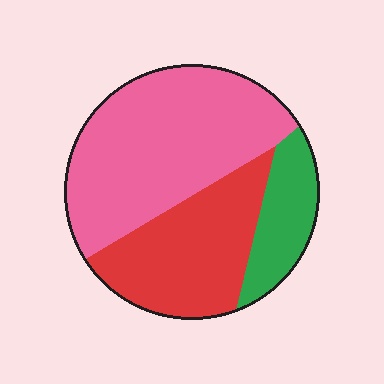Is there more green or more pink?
Pink.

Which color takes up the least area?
Green, at roughly 15%.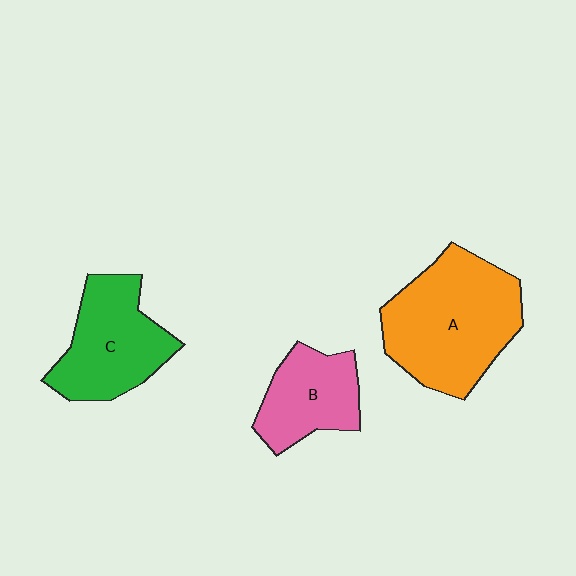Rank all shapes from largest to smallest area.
From largest to smallest: A (orange), C (green), B (pink).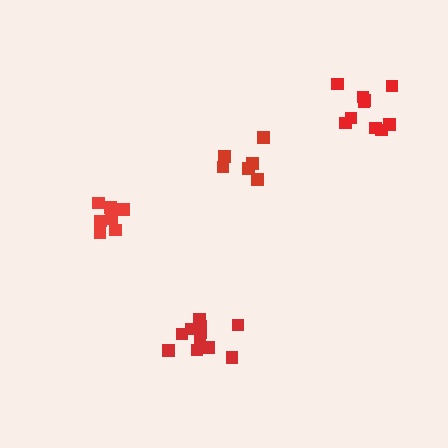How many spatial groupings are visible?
There are 4 spatial groupings.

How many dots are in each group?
Group 1: 11 dots, Group 2: 7 dots, Group 3: 6 dots, Group 4: 10 dots (34 total).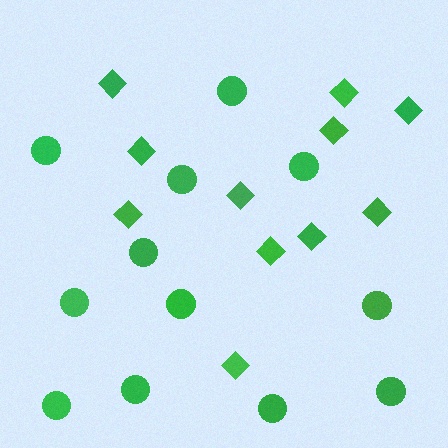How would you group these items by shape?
There are 2 groups: one group of diamonds (11) and one group of circles (12).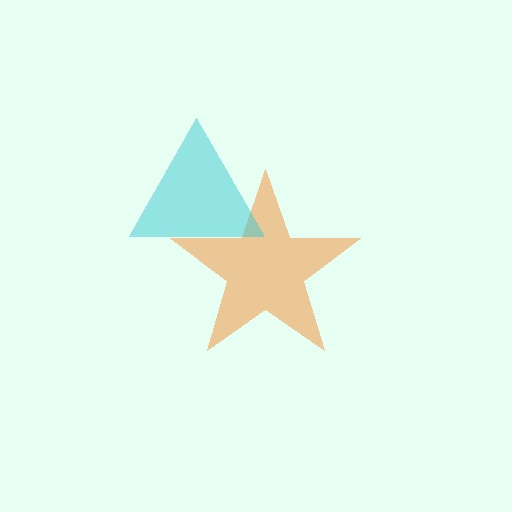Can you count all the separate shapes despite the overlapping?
Yes, there are 2 separate shapes.